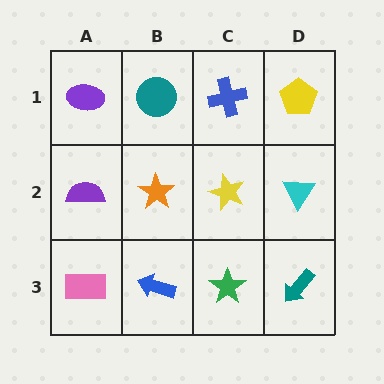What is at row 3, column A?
A pink rectangle.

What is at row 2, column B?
An orange star.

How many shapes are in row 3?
4 shapes.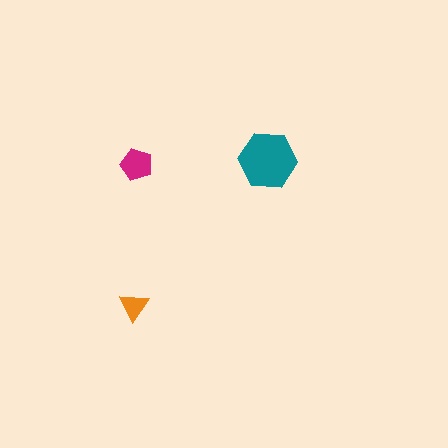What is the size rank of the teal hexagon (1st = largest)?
1st.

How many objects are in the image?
There are 3 objects in the image.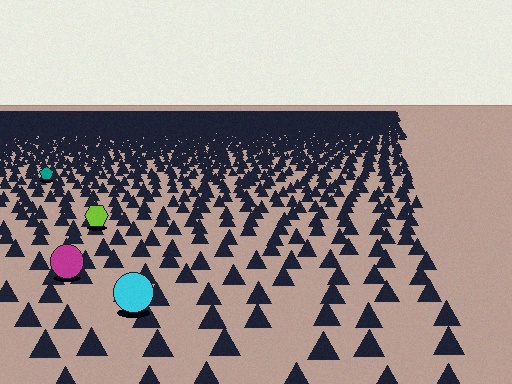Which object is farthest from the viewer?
The teal pentagon is farthest from the viewer. It appears smaller and the ground texture around it is denser.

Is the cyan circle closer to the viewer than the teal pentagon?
Yes. The cyan circle is closer — you can tell from the texture gradient: the ground texture is coarser near it.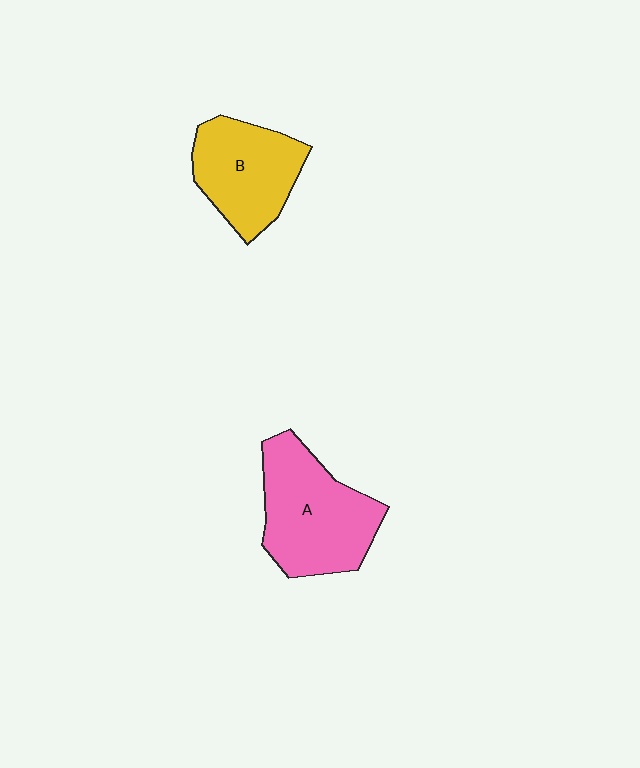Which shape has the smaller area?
Shape B (yellow).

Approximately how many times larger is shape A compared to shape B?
Approximately 1.3 times.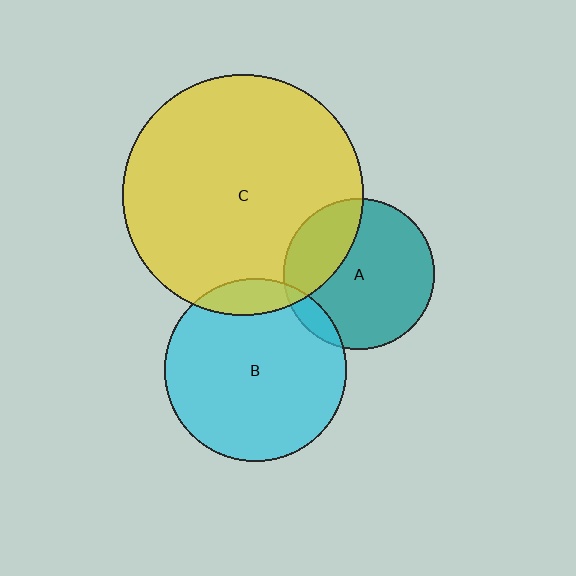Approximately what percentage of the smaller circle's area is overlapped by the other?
Approximately 30%.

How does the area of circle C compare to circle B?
Approximately 1.8 times.